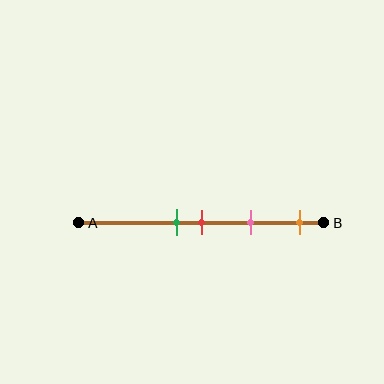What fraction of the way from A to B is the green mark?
The green mark is approximately 40% (0.4) of the way from A to B.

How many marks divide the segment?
There are 4 marks dividing the segment.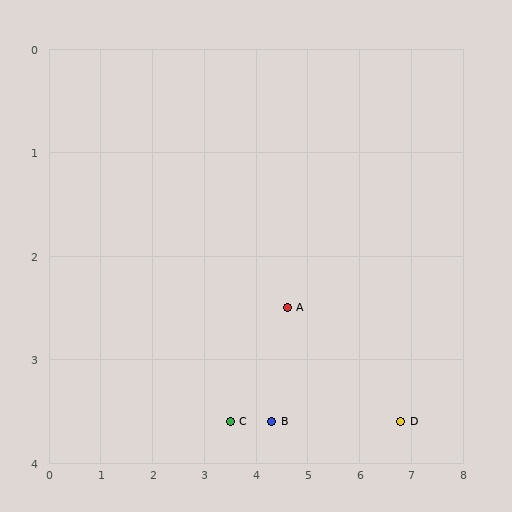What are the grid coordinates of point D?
Point D is at approximately (6.8, 3.6).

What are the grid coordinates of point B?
Point B is at approximately (4.3, 3.6).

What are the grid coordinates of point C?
Point C is at approximately (3.5, 3.6).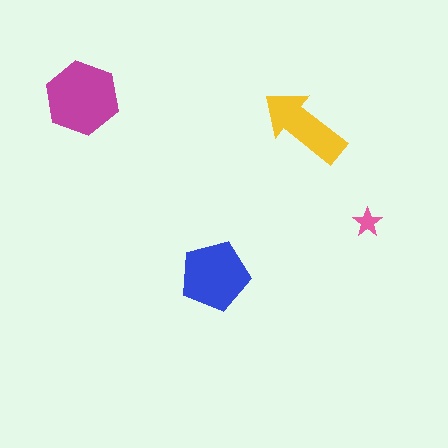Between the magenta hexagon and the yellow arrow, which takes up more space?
The magenta hexagon.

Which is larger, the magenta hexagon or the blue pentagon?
The magenta hexagon.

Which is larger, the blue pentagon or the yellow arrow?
The blue pentagon.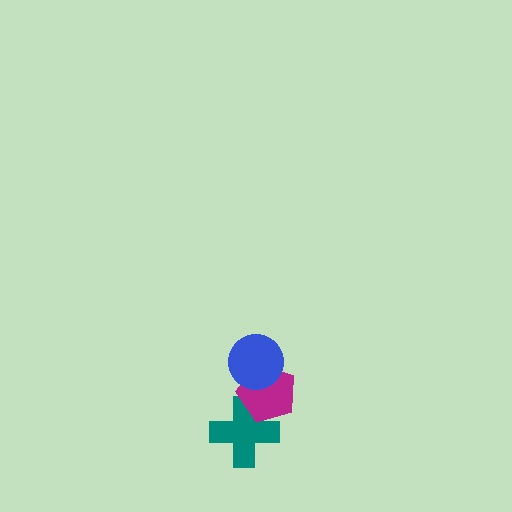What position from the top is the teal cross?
The teal cross is 3rd from the top.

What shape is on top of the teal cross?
The magenta pentagon is on top of the teal cross.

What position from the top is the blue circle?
The blue circle is 1st from the top.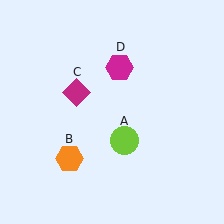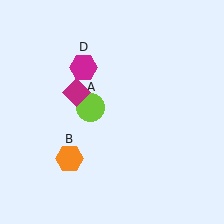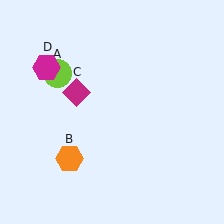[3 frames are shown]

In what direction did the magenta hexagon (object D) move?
The magenta hexagon (object D) moved left.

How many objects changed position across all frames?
2 objects changed position: lime circle (object A), magenta hexagon (object D).